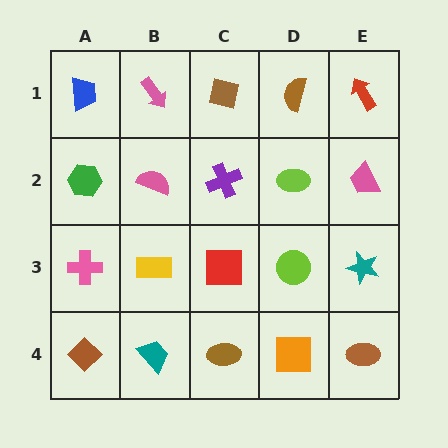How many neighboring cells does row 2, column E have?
3.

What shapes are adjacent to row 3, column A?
A green hexagon (row 2, column A), a brown diamond (row 4, column A), a yellow rectangle (row 3, column B).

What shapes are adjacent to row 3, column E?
A pink trapezoid (row 2, column E), a brown ellipse (row 4, column E), a lime circle (row 3, column D).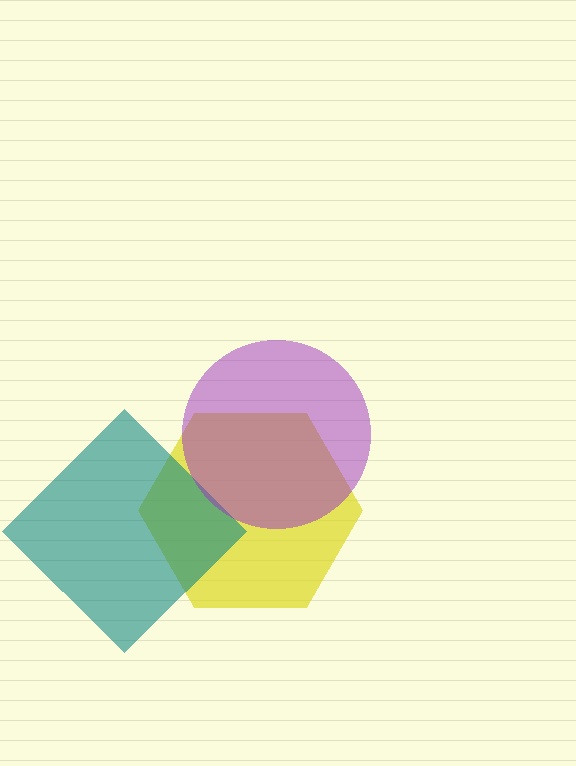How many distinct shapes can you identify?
There are 3 distinct shapes: a yellow hexagon, a teal diamond, a purple circle.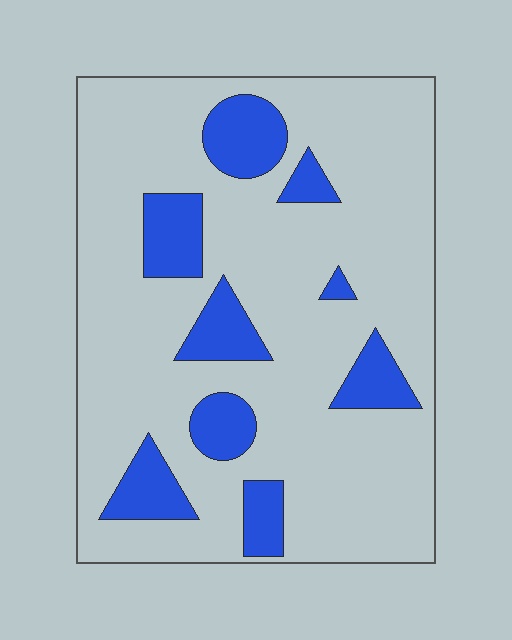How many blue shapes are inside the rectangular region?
9.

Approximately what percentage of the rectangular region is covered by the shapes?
Approximately 20%.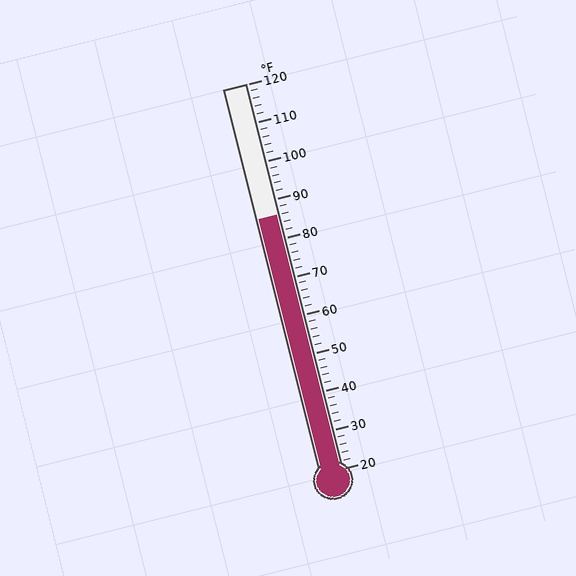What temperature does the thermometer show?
The thermometer shows approximately 86°F.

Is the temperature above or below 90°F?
The temperature is below 90°F.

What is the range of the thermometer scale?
The thermometer scale ranges from 20°F to 120°F.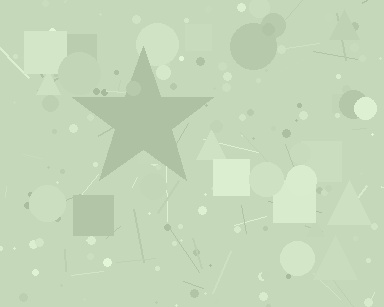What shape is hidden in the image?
A star is hidden in the image.